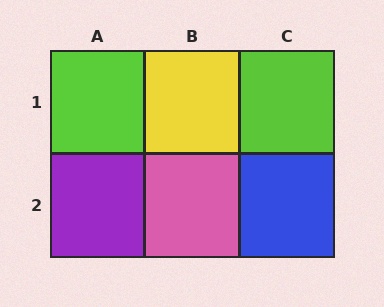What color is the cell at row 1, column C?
Lime.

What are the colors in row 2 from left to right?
Purple, pink, blue.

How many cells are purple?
1 cell is purple.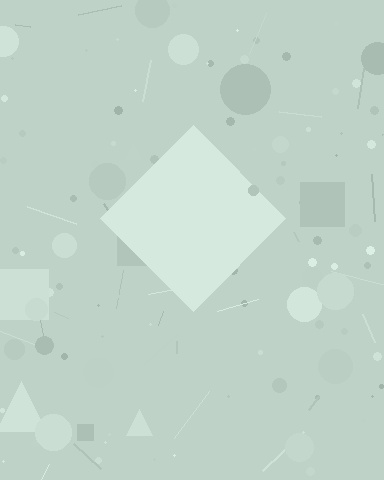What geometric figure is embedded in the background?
A diamond is embedded in the background.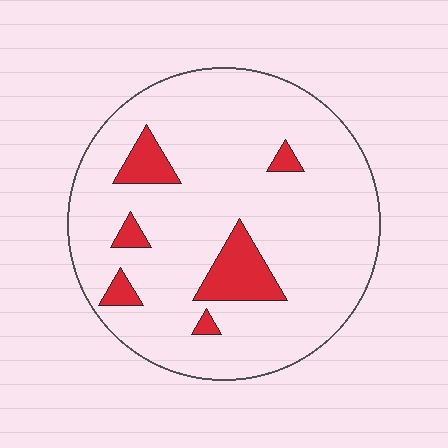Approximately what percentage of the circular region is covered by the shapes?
Approximately 10%.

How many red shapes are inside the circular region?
6.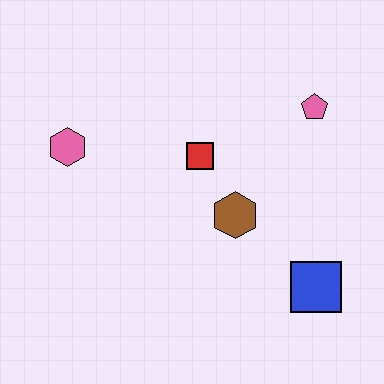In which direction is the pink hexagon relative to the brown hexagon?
The pink hexagon is to the left of the brown hexagon.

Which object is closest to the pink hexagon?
The red square is closest to the pink hexagon.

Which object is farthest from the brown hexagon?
The pink hexagon is farthest from the brown hexagon.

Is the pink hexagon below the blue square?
No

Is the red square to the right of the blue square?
No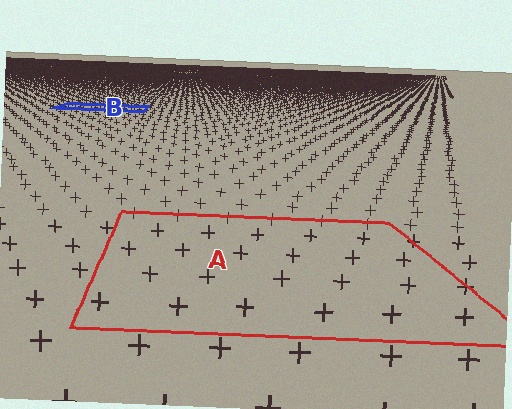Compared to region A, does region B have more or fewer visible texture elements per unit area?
Region B has more texture elements per unit area — they are packed more densely because it is farther away.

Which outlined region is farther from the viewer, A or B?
Region B is farther from the viewer — the texture elements inside it appear smaller and more densely packed.